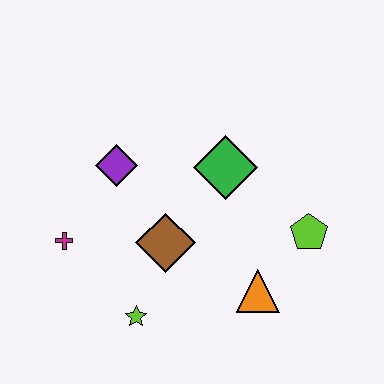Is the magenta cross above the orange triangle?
Yes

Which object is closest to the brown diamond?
The lime star is closest to the brown diamond.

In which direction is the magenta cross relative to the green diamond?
The magenta cross is to the left of the green diamond.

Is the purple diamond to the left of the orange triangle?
Yes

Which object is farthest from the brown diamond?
The lime pentagon is farthest from the brown diamond.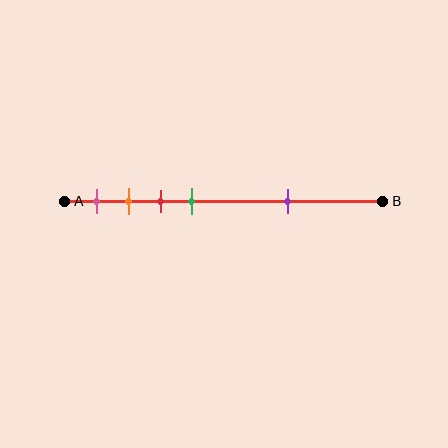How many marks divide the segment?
There are 5 marks dividing the segment.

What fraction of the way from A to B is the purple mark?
The purple mark is approximately 70% (0.7) of the way from A to B.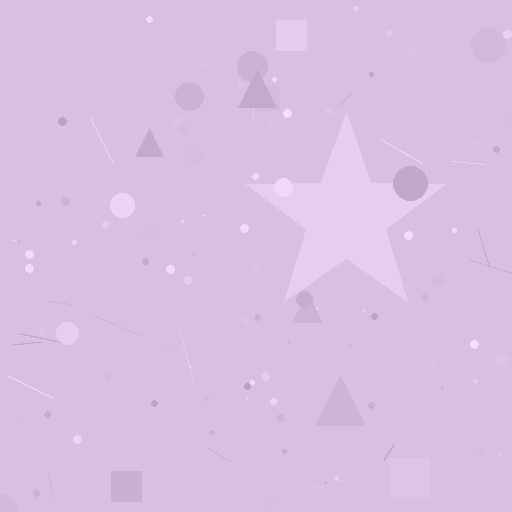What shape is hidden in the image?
A star is hidden in the image.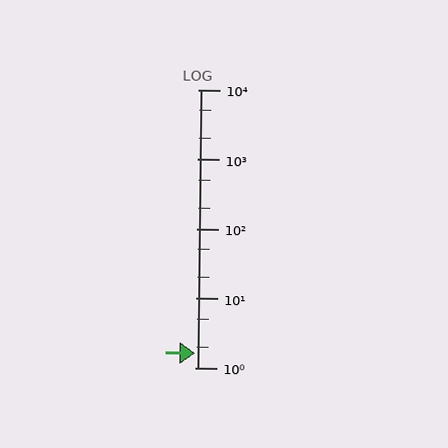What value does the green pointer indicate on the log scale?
The pointer indicates approximately 1.6.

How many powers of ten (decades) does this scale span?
The scale spans 4 decades, from 1 to 10000.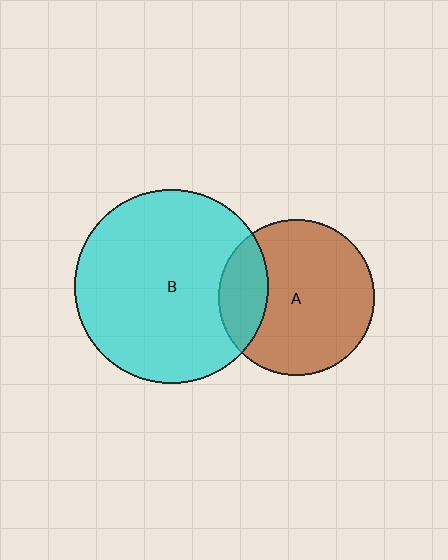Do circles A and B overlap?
Yes.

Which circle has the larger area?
Circle B (cyan).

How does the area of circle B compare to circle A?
Approximately 1.6 times.